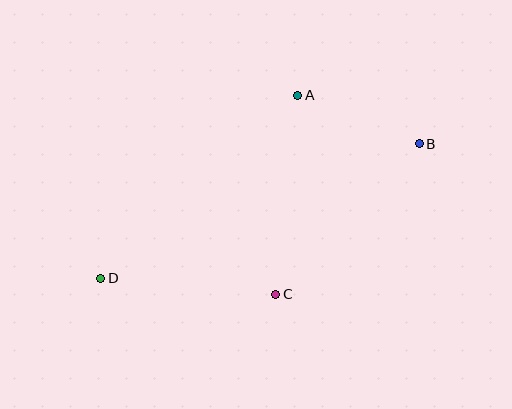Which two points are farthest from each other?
Points B and D are farthest from each other.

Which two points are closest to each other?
Points A and B are closest to each other.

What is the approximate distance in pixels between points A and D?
The distance between A and D is approximately 268 pixels.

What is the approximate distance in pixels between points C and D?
The distance between C and D is approximately 176 pixels.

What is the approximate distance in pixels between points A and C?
The distance between A and C is approximately 200 pixels.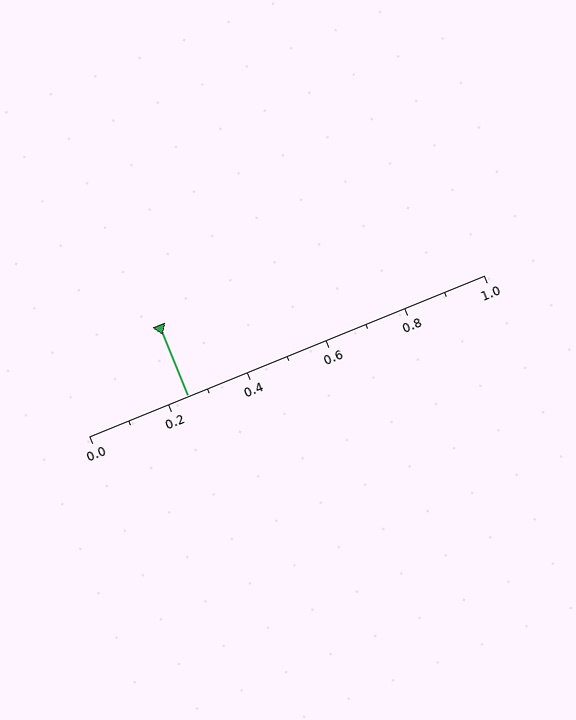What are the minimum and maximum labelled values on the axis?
The axis runs from 0.0 to 1.0.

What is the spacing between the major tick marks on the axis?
The major ticks are spaced 0.2 apart.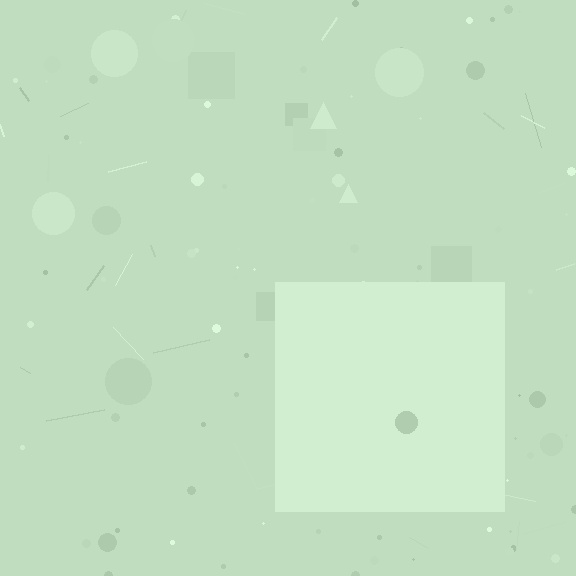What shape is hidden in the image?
A square is hidden in the image.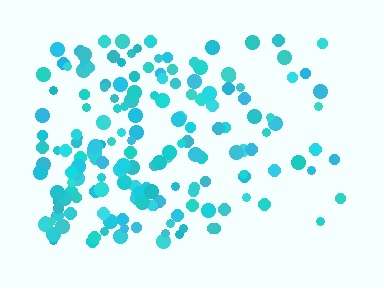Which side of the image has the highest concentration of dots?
The left.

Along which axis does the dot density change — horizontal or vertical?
Horizontal.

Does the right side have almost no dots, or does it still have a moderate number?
Still a moderate number, just noticeably fewer than the left.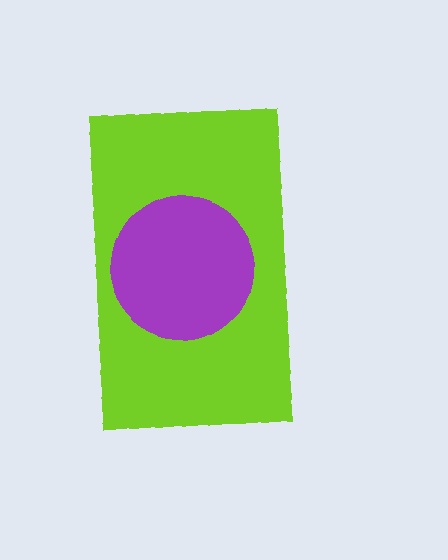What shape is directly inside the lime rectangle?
The purple circle.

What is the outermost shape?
The lime rectangle.